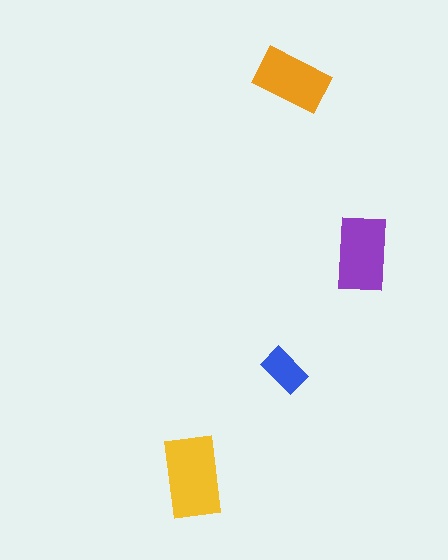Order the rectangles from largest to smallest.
the yellow one, the purple one, the orange one, the blue one.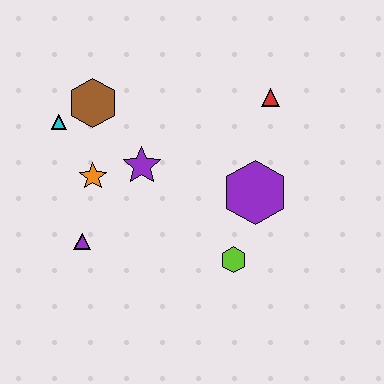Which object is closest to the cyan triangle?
The brown hexagon is closest to the cyan triangle.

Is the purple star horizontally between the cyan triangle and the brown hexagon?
No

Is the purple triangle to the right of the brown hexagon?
No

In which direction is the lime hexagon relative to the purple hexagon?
The lime hexagon is below the purple hexagon.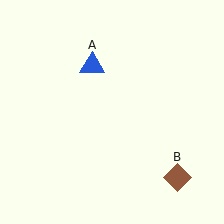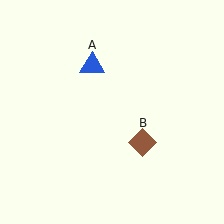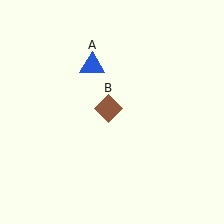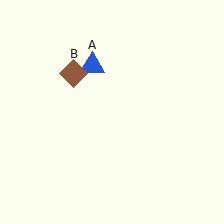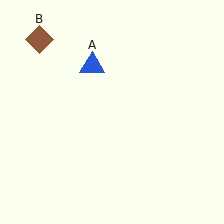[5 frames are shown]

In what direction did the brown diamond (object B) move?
The brown diamond (object B) moved up and to the left.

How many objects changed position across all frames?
1 object changed position: brown diamond (object B).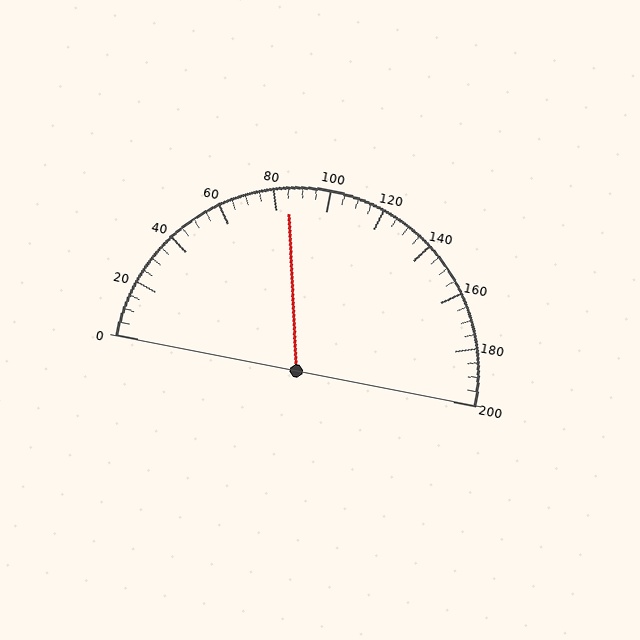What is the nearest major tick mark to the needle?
The nearest major tick mark is 80.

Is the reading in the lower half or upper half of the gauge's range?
The reading is in the lower half of the range (0 to 200).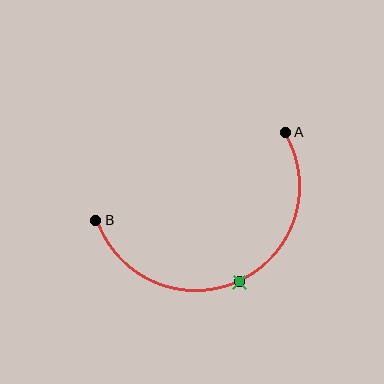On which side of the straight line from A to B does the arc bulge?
The arc bulges below the straight line connecting A and B.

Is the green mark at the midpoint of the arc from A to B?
Yes. The green mark lies on the arc at equal arc-length from both A and B — it is the arc midpoint.